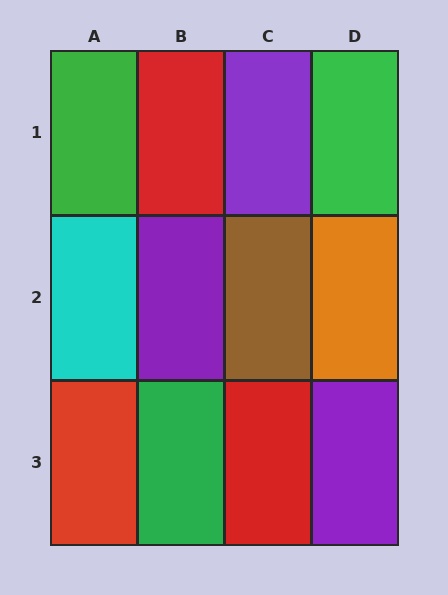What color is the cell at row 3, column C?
Red.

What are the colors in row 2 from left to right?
Cyan, purple, brown, orange.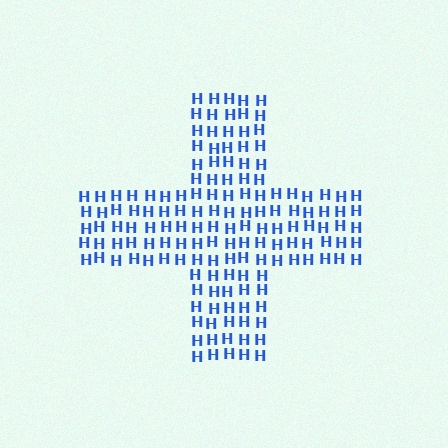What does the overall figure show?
The overall figure shows a cross.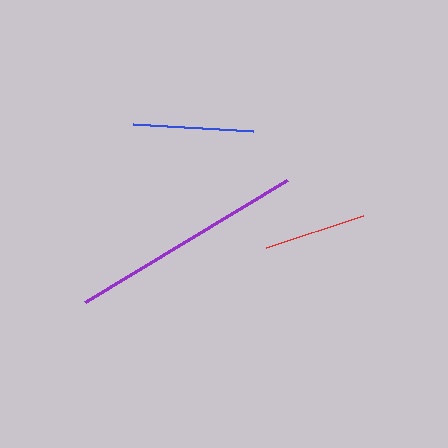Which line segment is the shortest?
The red line is the shortest at approximately 102 pixels.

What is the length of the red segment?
The red segment is approximately 102 pixels long.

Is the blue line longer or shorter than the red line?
The blue line is longer than the red line.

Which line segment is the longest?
The purple line is the longest at approximately 236 pixels.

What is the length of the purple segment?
The purple segment is approximately 236 pixels long.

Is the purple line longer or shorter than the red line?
The purple line is longer than the red line.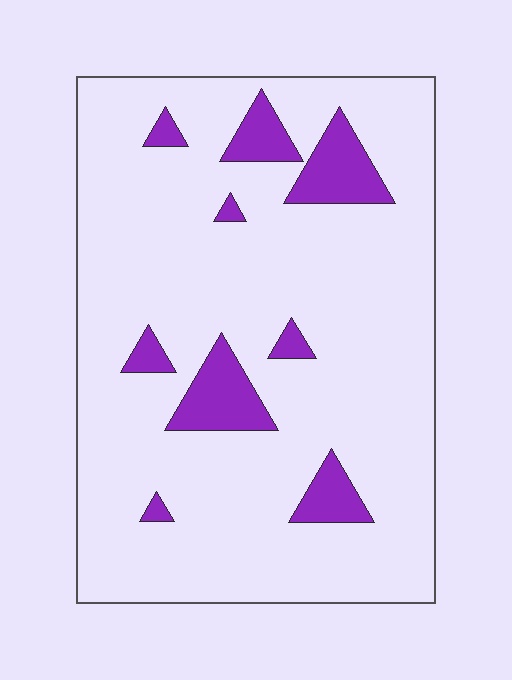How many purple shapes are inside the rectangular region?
9.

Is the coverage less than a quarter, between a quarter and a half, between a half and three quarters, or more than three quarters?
Less than a quarter.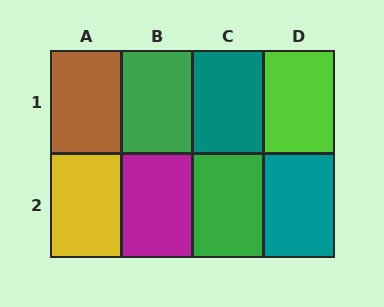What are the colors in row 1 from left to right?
Brown, green, teal, lime.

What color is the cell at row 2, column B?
Magenta.